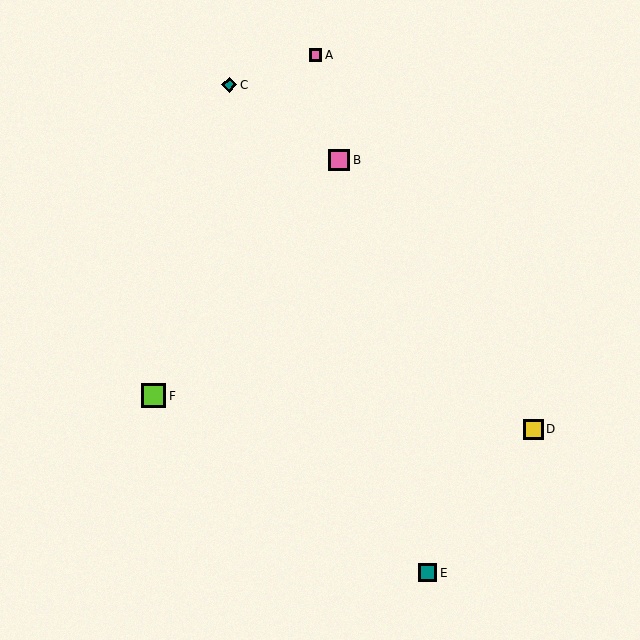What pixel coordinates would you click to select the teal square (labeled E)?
Click at (428, 573) to select the teal square E.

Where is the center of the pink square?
The center of the pink square is at (315, 55).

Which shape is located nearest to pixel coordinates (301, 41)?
The pink square (labeled A) at (315, 55) is nearest to that location.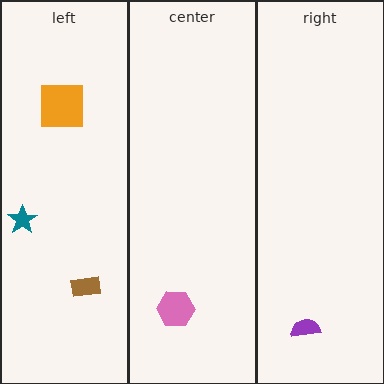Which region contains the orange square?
The left region.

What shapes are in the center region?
The pink hexagon.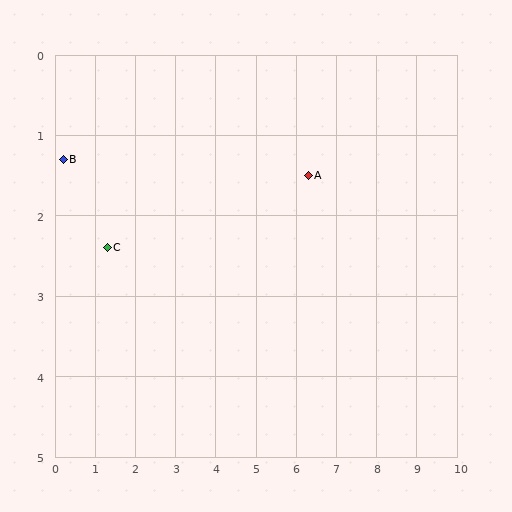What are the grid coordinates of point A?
Point A is at approximately (6.3, 1.5).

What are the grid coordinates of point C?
Point C is at approximately (1.3, 2.4).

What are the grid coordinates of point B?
Point B is at approximately (0.2, 1.3).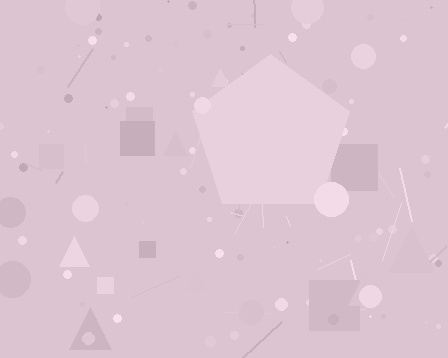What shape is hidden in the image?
A pentagon is hidden in the image.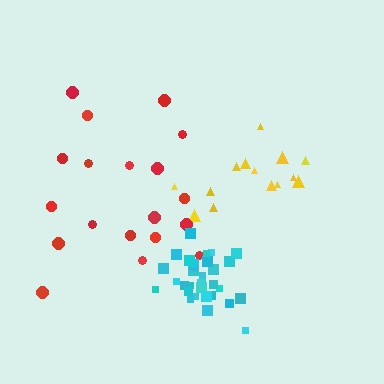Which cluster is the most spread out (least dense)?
Red.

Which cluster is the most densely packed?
Cyan.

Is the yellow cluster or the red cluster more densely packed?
Yellow.